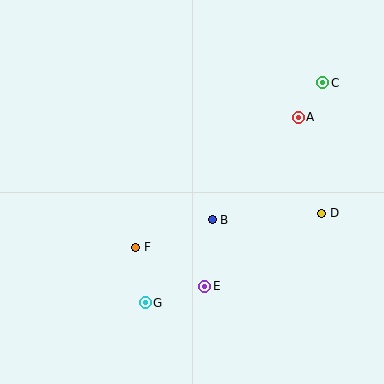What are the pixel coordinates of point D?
Point D is at (322, 213).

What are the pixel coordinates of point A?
Point A is at (298, 117).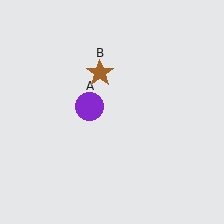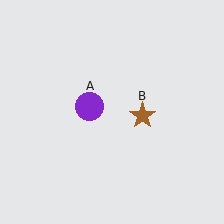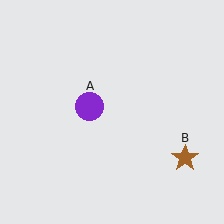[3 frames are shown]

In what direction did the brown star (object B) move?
The brown star (object B) moved down and to the right.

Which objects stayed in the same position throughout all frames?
Purple circle (object A) remained stationary.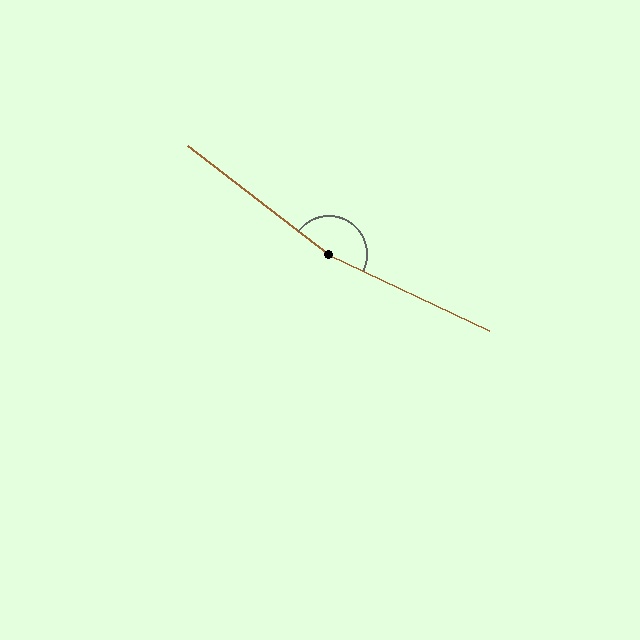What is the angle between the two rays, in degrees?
Approximately 168 degrees.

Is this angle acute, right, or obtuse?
It is obtuse.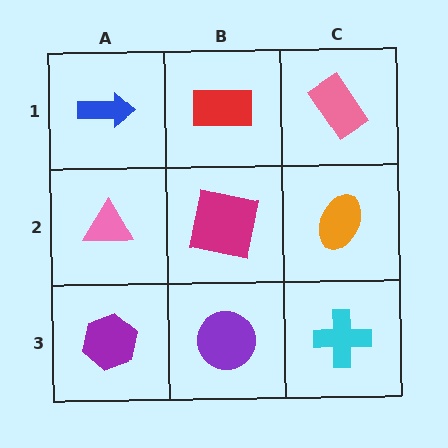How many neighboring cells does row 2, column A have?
3.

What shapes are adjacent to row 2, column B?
A red rectangle (row 1, column B), a purple circle (row 3, column B), a pink triangle (row 2, column A), an orange ellipse (row 2, column C).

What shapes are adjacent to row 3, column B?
A magenta square (row 2, column B), a purple hexagon (row 3, column A), a cyan cross (row 3, column C).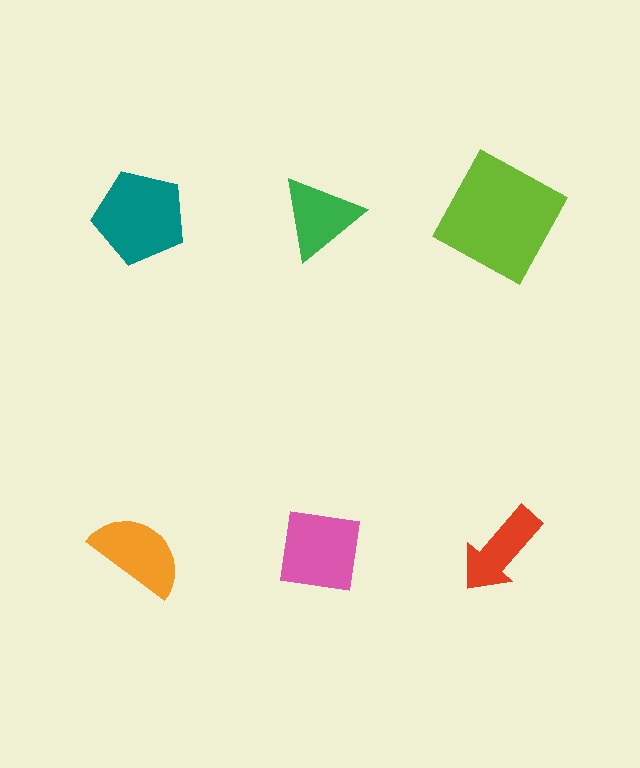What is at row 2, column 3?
A red arrow.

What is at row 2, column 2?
A pink square.